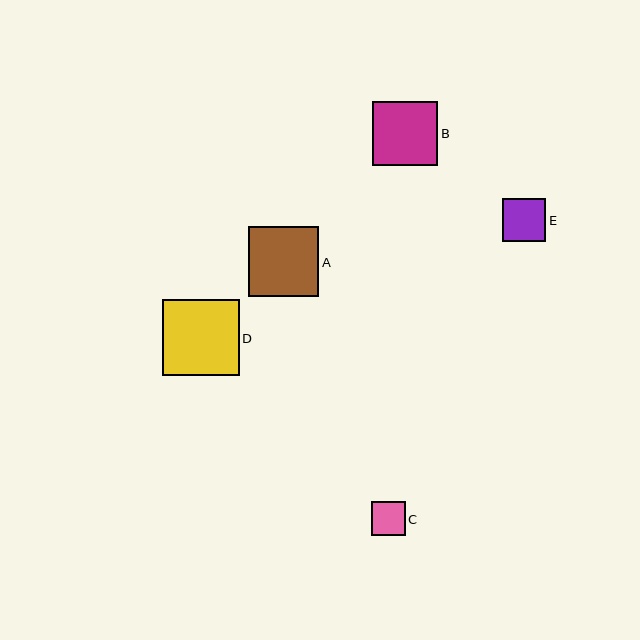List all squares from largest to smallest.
From largest to smallest: D, A, B, E, C.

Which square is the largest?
Square D is the largest with a size of approximately 76 pixels.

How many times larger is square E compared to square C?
Square E is approximately 1.3 times the size of square C.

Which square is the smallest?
Square C is the smallest with a size of approximately 34 pixels.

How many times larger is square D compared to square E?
Square D is approximately 1.8 times the size of square E.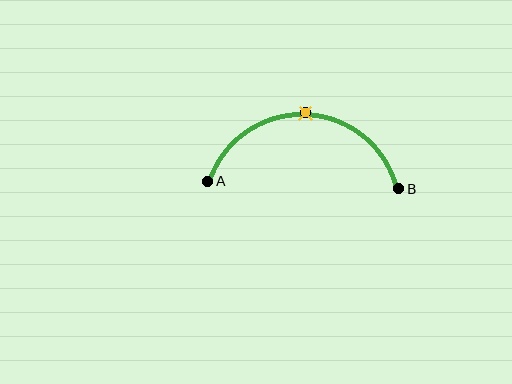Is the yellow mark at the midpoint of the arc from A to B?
Yes. The yellow mark lies on the arc at equal arc-length from both A and B — it is the arc midpoint.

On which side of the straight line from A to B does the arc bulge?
The arc bulges above the straight line connecting A and B.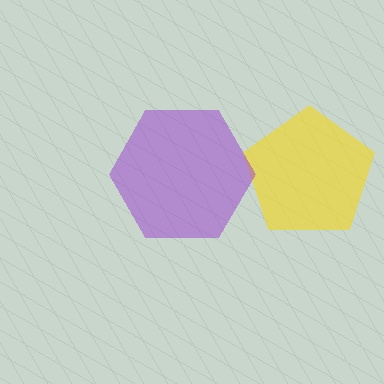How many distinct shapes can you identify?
There are 2 distinct shapes: a yellow pentagon, a purple hexagon.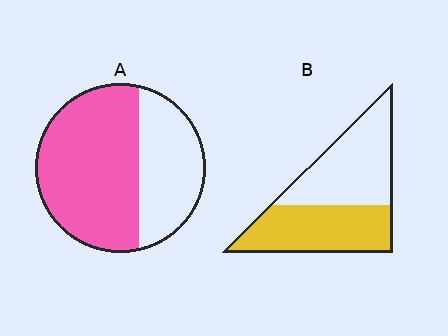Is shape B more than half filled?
Roughly half.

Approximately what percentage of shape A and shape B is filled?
A is approximately 65% and B is approximately 50%.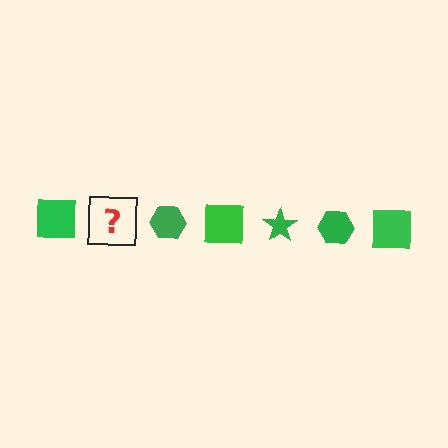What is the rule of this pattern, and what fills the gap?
The rule is that the pattern cycles through square, star, hexagon shapes in green. The gap should be filled with a green star.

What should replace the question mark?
The question mark should be replaced with a green star.